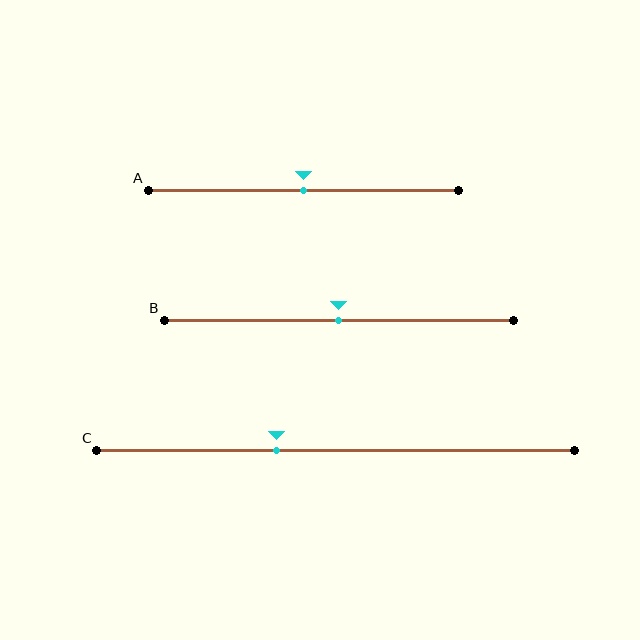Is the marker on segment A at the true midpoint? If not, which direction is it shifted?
Yes, the marker on segment A is at the true midpoint.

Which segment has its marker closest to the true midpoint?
Segment A has its marker closest to the true midpoint.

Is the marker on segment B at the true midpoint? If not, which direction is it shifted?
Yes, the marker on segment B is at the true midpoint.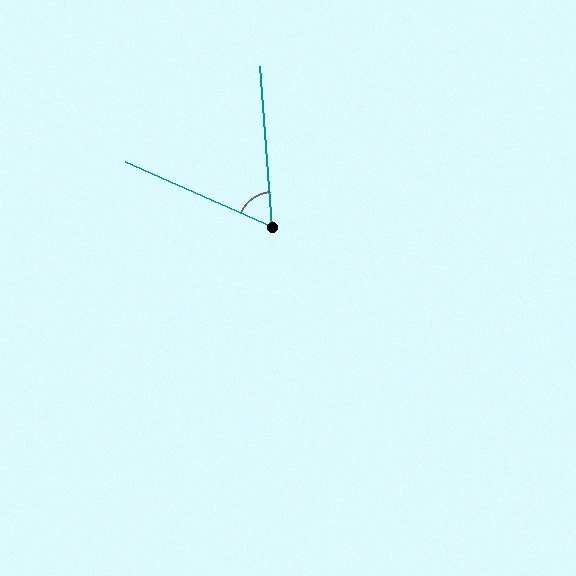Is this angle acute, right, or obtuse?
It is acute.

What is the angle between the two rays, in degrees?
Approximately 62 degrees.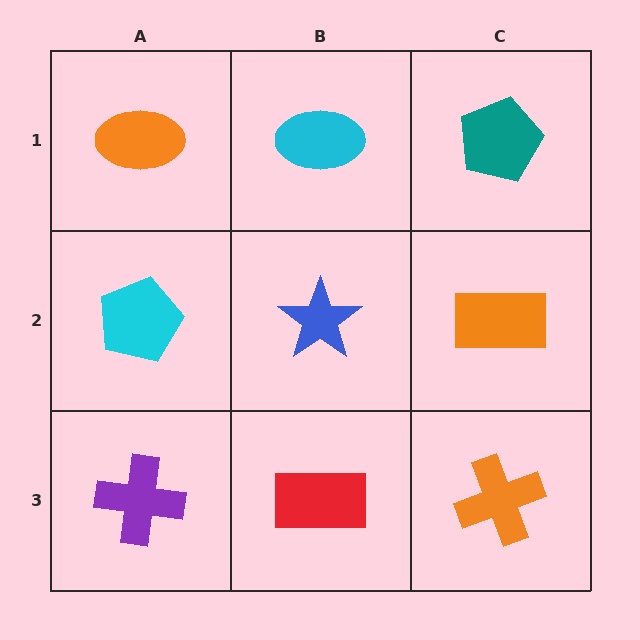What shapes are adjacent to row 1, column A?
A cyan pentagon (row 2, column A), a cyan ellipse (row 1, column B).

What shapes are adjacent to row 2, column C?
A teal pentagon (row 1, column C), an orange cross (row 3, column C), a blue star (row 2, column B).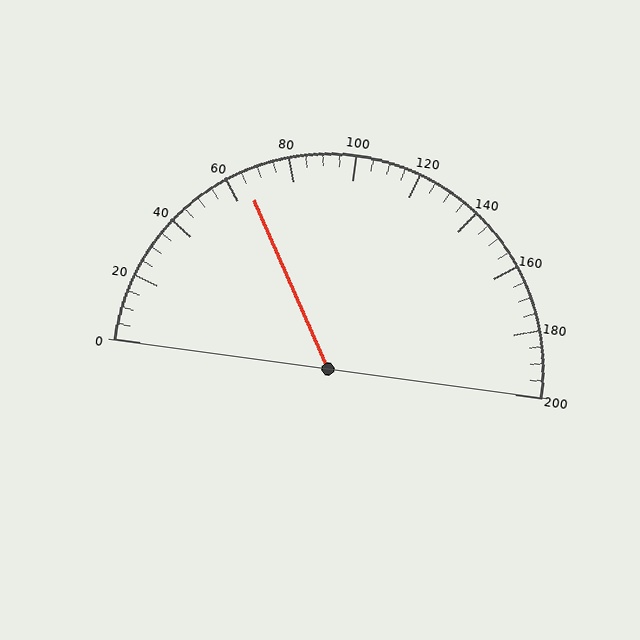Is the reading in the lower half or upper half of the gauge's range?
The reading is in the lower half of the range (0 to 200).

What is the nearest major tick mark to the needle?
The nearest major tick mark is 60.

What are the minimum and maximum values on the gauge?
The gauge ranges from 0 to 200.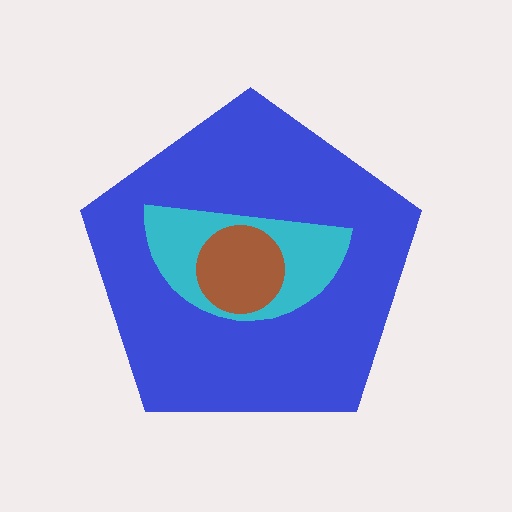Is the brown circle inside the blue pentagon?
Yes.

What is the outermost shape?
The blue pentagon.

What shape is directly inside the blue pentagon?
The cyan semicircle.